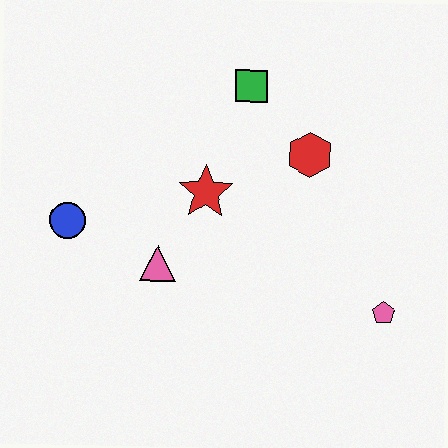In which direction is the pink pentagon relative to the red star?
The pink pentagon is to the right of the red star.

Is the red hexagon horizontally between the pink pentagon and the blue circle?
Yes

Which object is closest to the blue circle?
The pink triangle is closest to the blue circle.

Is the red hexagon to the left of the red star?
No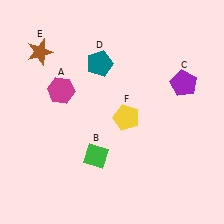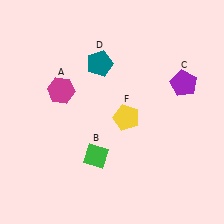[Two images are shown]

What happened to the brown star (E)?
The brown star (E) was removed in Image 2. It was in the top-left area of Image 1.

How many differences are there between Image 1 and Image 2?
There is 1 difference between the two images.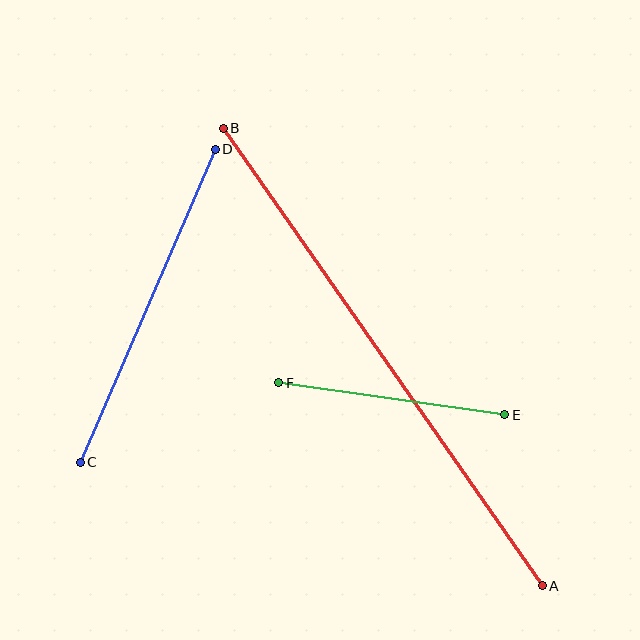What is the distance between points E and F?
The distance is approximately 228 pixels.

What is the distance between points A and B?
The distance is approximately 558 pixels.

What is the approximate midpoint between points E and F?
The midpoint is at approximately (392, 399) pixels.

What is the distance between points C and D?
The distance is approximately 341 pixels.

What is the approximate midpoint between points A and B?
The midpoint is at approximately (383, 357) pixels.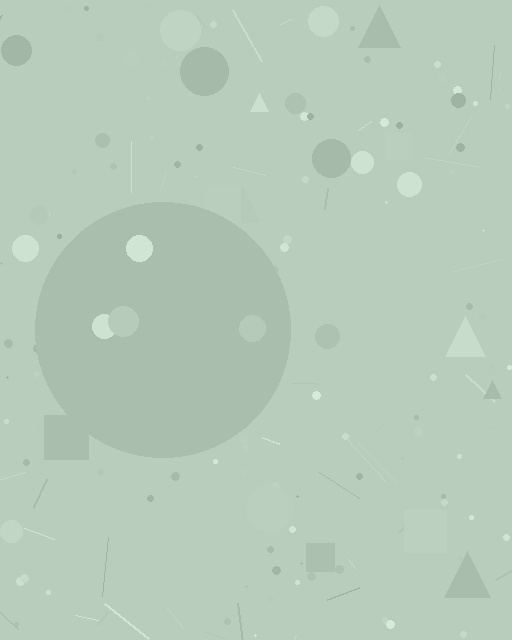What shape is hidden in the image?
A circle is hidden in the image.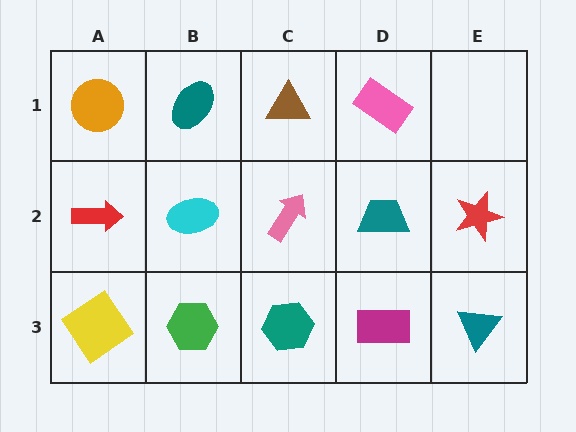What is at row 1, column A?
An orange circle.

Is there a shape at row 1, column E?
No, that cell is empty.